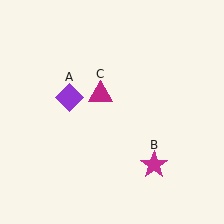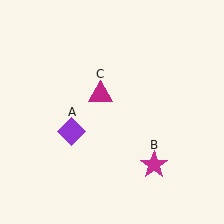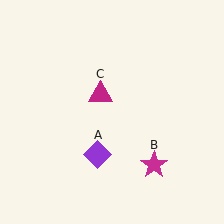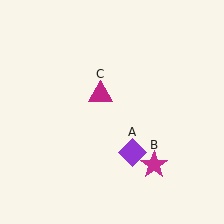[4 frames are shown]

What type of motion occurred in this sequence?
The purple diamond (object A) rotated counterclockwise around the center of the scene.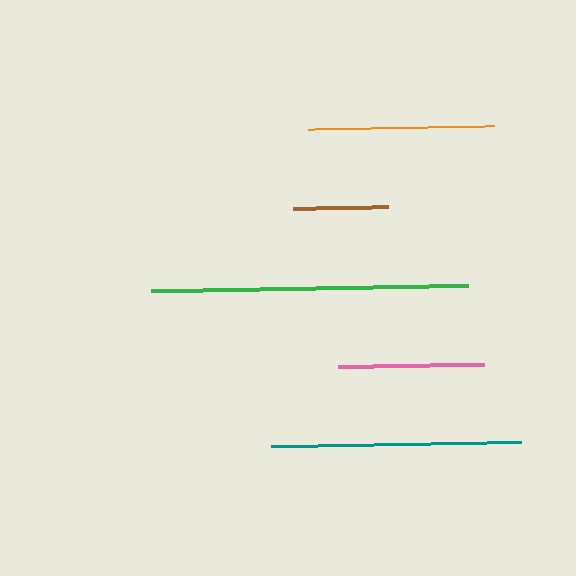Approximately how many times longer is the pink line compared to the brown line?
The pink line is approximately 1.5 times the length of the brown line.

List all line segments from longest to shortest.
From longest to shortest: green, teal, orange, pink, brown.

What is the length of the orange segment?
The orange segment is approximately 186 pixels long.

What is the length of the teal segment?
The teal segment is approximately 250 pixels long.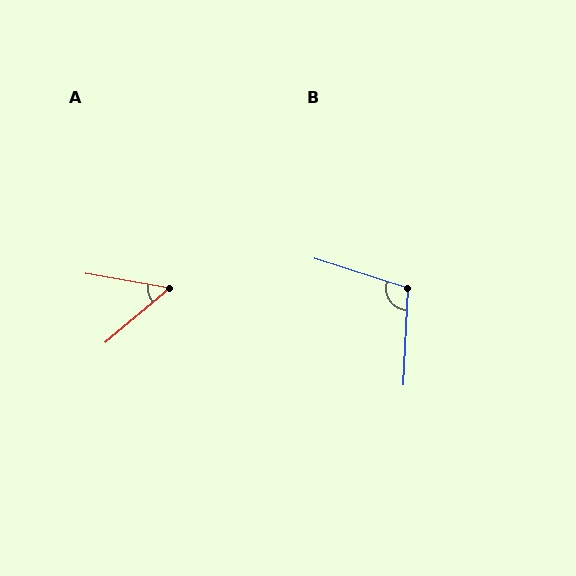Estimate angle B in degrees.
Approximately 105 degrees.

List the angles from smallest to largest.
A (50°), B (105°).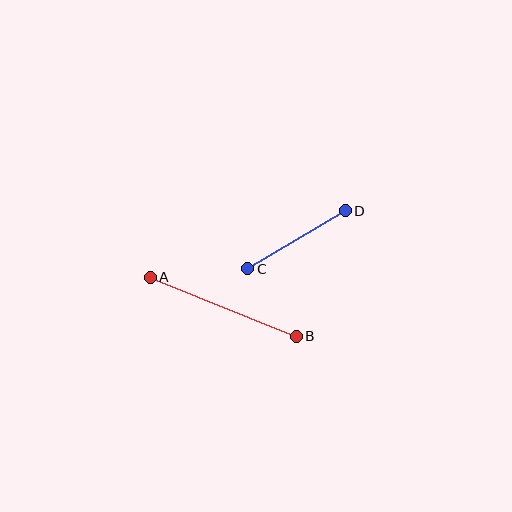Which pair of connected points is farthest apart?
Points A and B are farthest apart.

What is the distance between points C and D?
The distance is approximately 114 pixels.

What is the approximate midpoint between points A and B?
The midpoint is at approximately (223, 307) pixels.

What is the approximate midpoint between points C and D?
The midpoint is at approximately (296, 240) pixels.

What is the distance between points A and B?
The distance is approximately 158 pixels.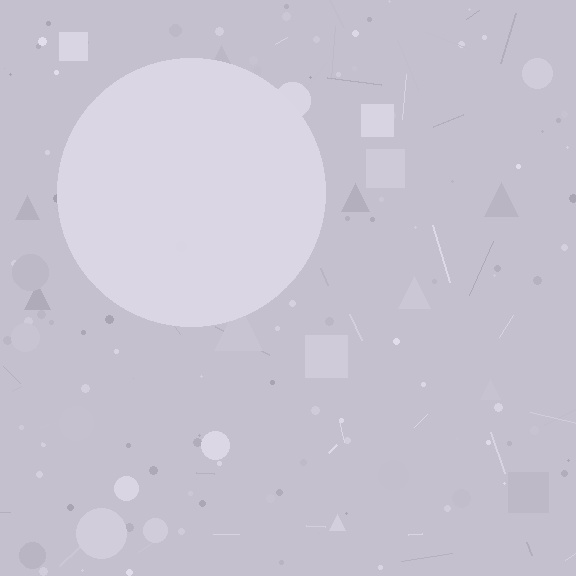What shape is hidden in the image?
A circle is hidden in the image.